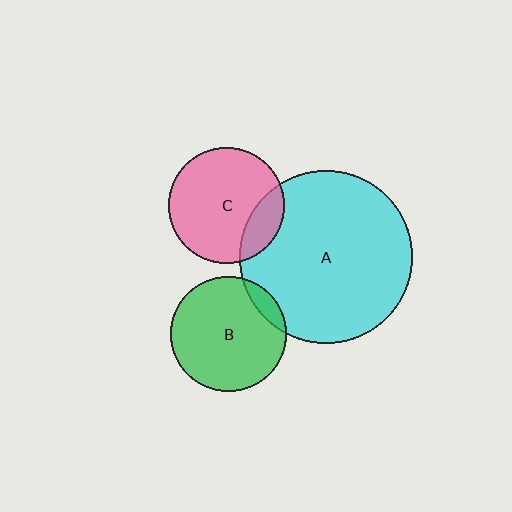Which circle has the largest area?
Circle A (cyan).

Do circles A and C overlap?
Yes.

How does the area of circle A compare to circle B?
Approximately 2.3 times.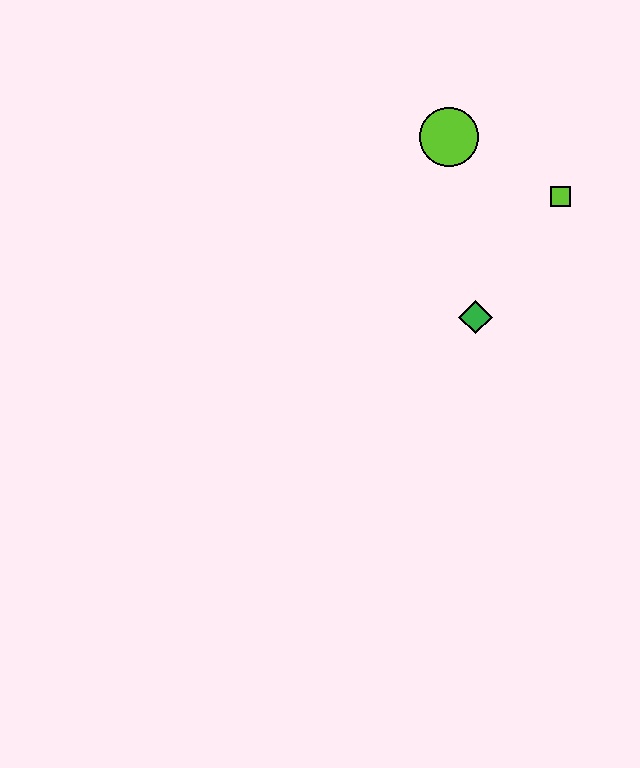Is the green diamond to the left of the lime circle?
No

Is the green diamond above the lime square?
No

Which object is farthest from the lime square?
The green diamond is farthest from the lime square.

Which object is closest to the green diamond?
The lime square is closest to the green diamond.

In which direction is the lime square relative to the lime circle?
The lime square is to the right of the lime circle.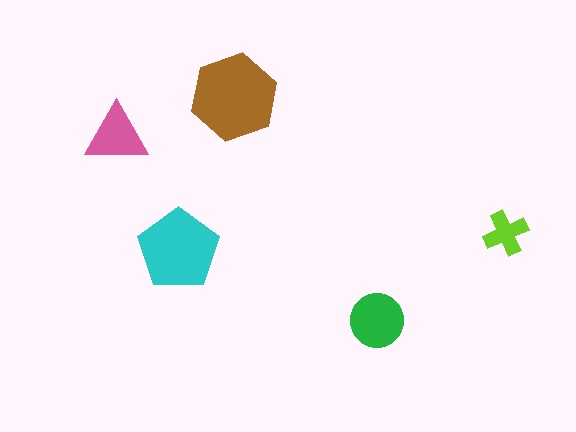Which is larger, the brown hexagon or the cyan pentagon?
The brown hexagon.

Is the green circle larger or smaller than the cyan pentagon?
Smaller.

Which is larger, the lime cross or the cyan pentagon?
The cyan pentagon.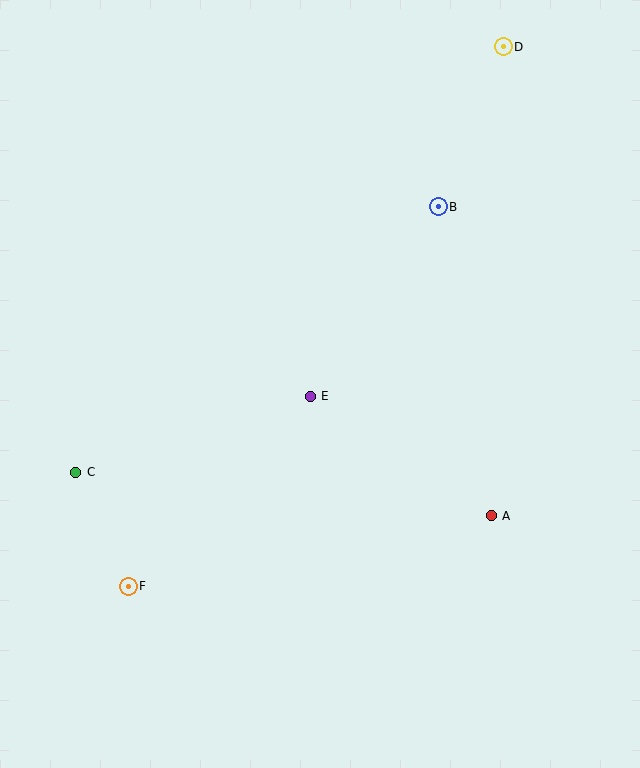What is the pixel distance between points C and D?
The distance between C and D is 603 pixels.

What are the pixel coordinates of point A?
Point A is at (491, 516).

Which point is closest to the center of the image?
Point E at (310, 396) is closest to the center.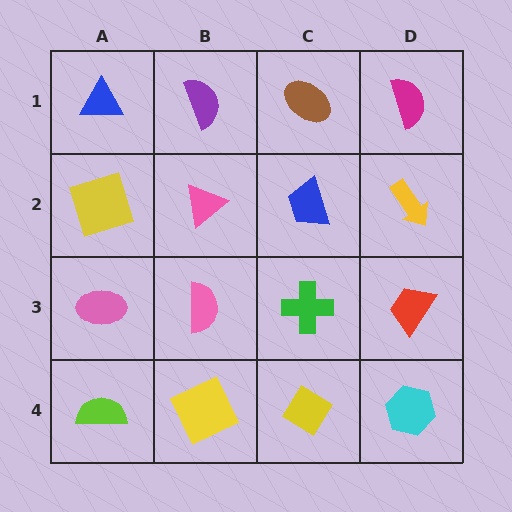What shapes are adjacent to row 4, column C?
A green cross (row 3, column C), a yellow square (row 4, column B), a cyan hexagon (row 4, column D).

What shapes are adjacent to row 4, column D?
A red trapezoid (row 3, column D), a yellow diamond (row 4, column C).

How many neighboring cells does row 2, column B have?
4.